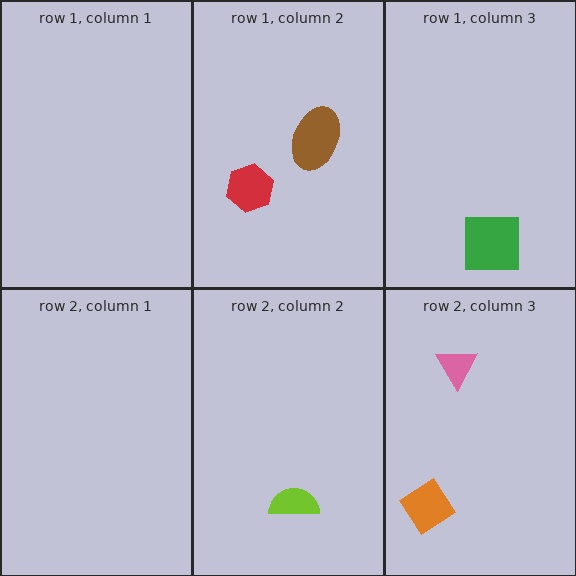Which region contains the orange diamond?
The row 2, column 3 region.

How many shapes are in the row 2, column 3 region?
2.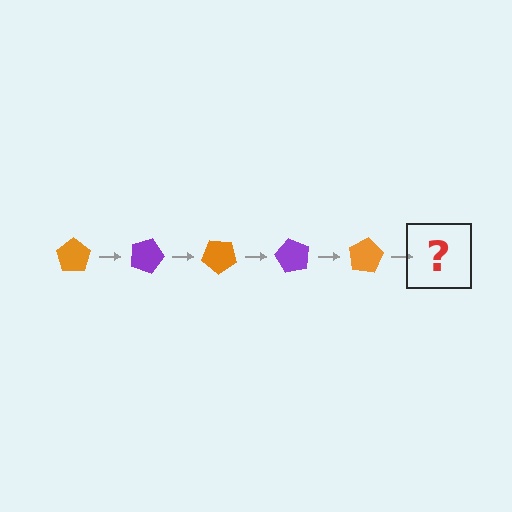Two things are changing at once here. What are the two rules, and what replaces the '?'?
The two rules are that it rotates 20 degrees each step and the color cycles through orange and purple. The '?' should be a purple pentagon, rotated 100 degrees from the start.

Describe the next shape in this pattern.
It should be a purple pentagon, rotated 100 degrees from the start.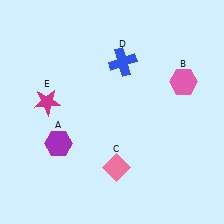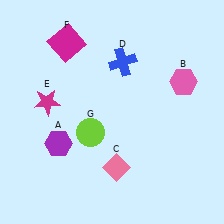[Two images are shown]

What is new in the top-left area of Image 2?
A magenta square (F) was added in the top-left area of Image 2.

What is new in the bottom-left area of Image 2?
A lime circle (G) was added in the bottom-left area of Image 2.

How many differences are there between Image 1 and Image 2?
There are 2 differences between the two images.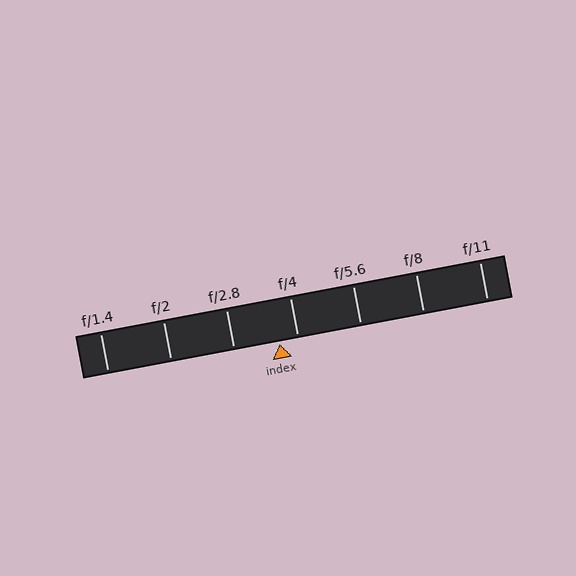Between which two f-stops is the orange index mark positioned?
The index mark is between f/2.8 and f/4.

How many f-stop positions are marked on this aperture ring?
There are 7 f-stop positions marked.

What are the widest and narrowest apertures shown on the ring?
The widest aperture shown is f/1.4 and the narrowest is f/11.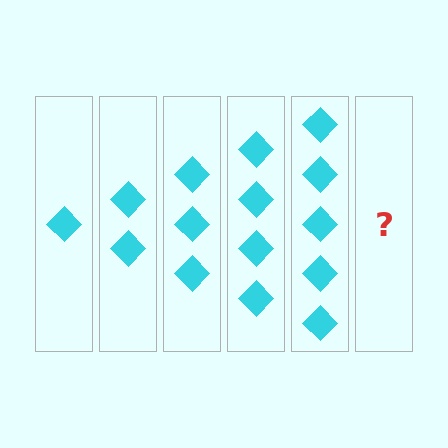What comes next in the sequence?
The next element should be 6 diamonds.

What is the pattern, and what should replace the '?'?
The pattern is that each step adds one more diamond. The '?' should be 6 diamonds.